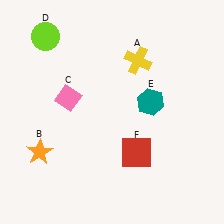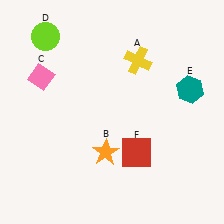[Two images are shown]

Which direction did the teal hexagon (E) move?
The teal hexagon (E) moved right.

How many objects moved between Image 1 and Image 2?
3 objects moved between the two images.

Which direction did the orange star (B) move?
The orange star (B) moved right.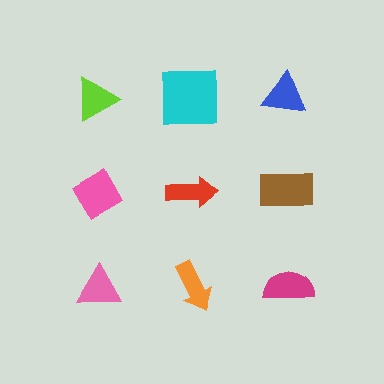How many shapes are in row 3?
3 shapes.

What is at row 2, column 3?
A brown rectangle.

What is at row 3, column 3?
A magenta semicircle.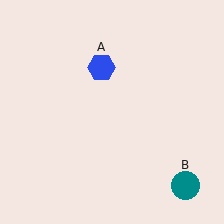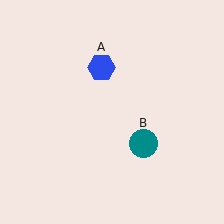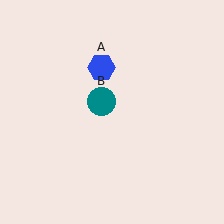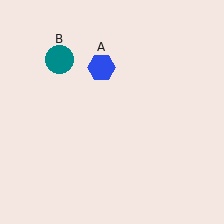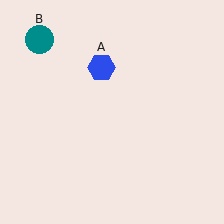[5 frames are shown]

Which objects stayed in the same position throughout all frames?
Blue hexagon (object A) remained stationary.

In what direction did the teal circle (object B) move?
The teal circle (object B) moved up and to the left.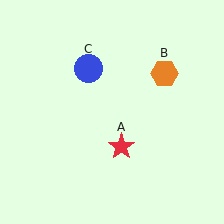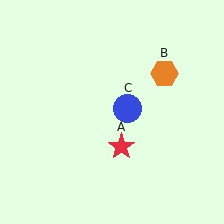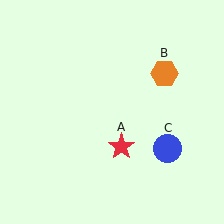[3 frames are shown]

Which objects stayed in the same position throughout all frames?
Red star (object A) and orange hexagon (object B) remained stationary.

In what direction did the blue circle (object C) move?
The blue circle (object C) moved down and to the right.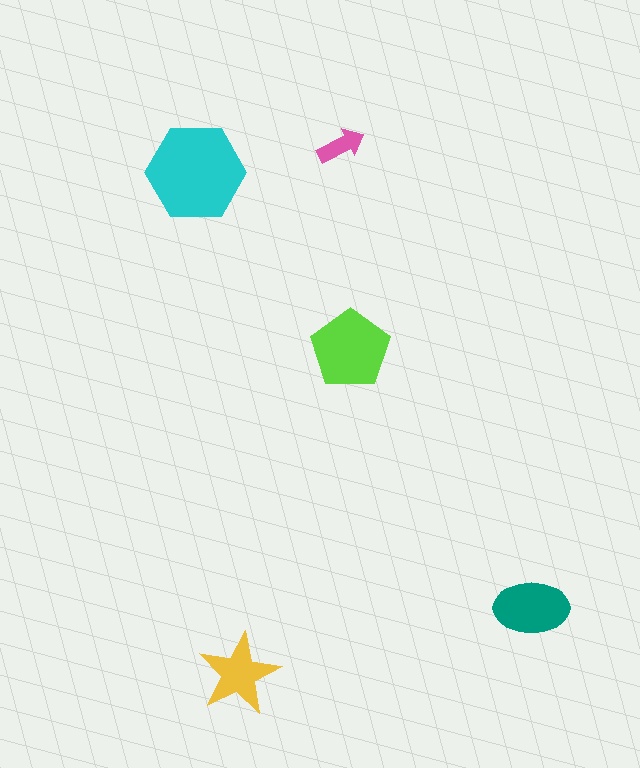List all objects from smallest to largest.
The pink arrow, the yellow star, the teal ellipse, the lime pentagon, the cyan hexagon.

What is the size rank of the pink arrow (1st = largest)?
5th.